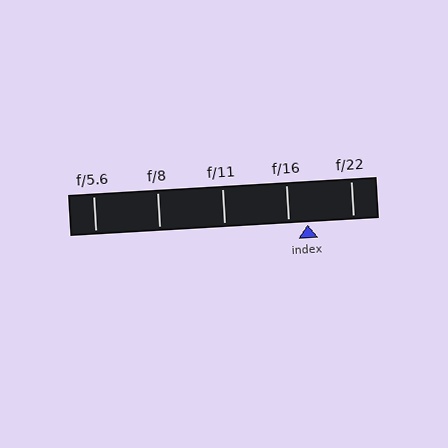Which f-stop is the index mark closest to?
The index mark is closest to f/16.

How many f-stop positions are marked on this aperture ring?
There are 5 f-stop positions marked.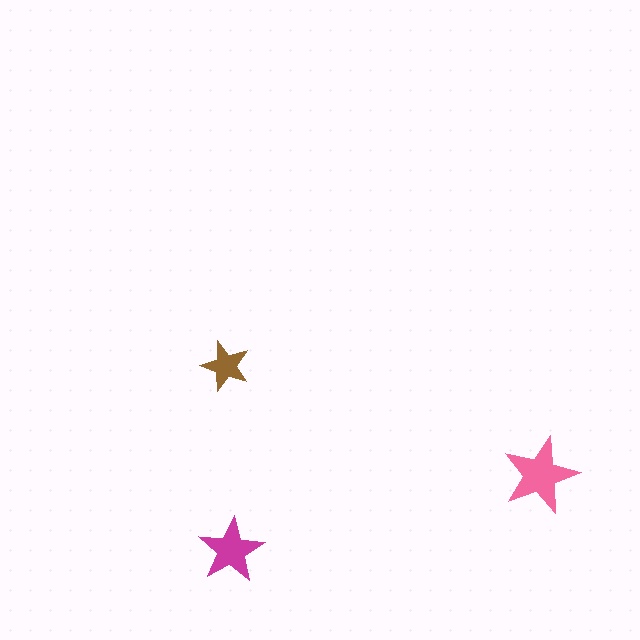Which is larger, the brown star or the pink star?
The pink one.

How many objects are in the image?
There are 3 objects in the image.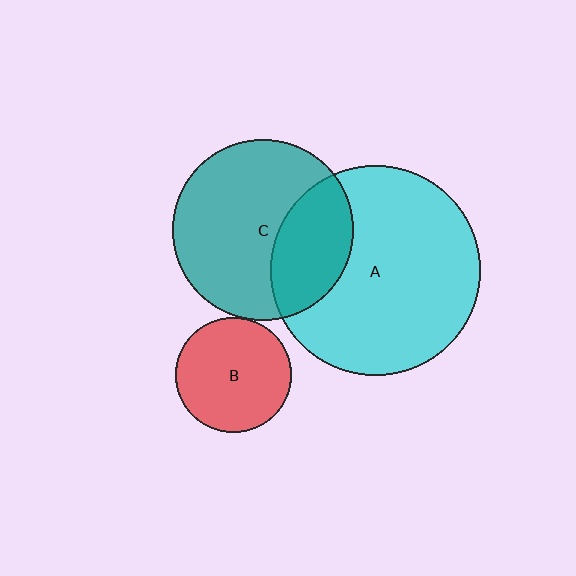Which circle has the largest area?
Circle A (cyan).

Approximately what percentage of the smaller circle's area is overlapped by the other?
Approximately 5%.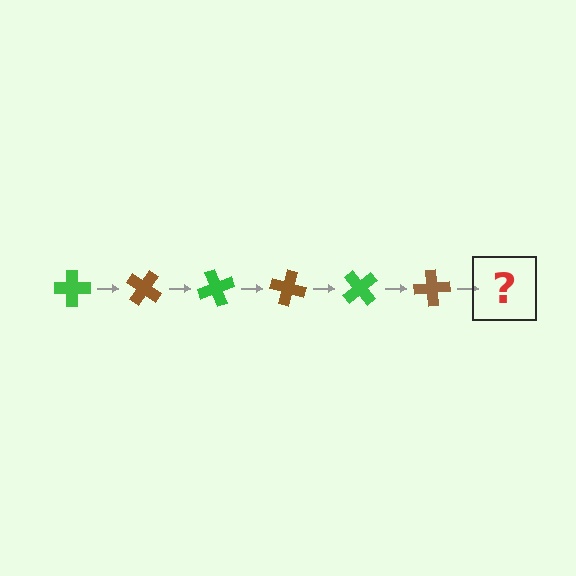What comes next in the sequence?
The next element should be a green cross, rotated 210 degrees from the start.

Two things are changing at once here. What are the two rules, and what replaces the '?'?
The two rules are that it rotates 35 degrees each step and the color cycles through green and brown. The '?' should be a green cross, rotated 210 degrees from the start.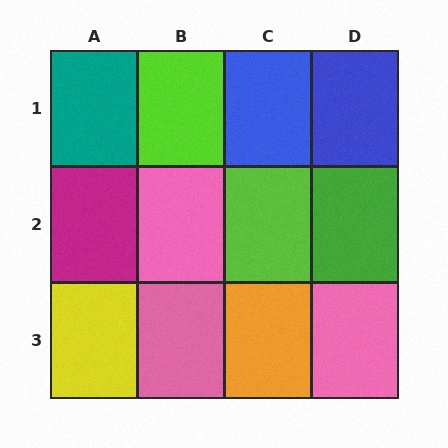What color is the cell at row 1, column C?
Blue.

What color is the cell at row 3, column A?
Yellow.